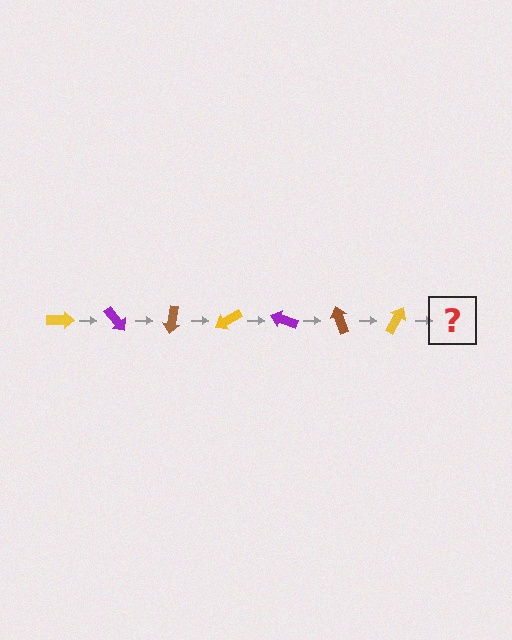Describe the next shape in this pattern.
It should be a purple arrow, rotated 350 degrees from the start.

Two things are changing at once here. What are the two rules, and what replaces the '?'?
The two rules are that it rotates 50 degrees each step and the color cycles through yellow, purple, and brown. The '?' should be a purple arrow, rotated 350 degrees from the start.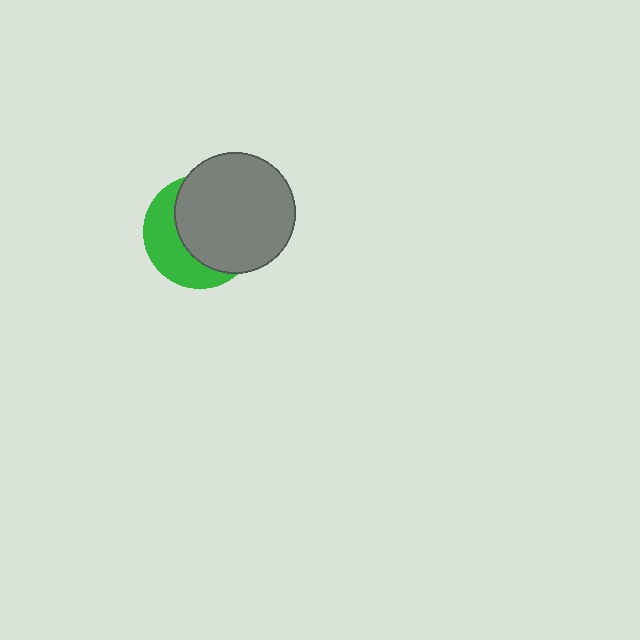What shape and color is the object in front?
The object in front is a gray circle.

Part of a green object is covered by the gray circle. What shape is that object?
It is a circle.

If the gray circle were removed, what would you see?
You would see the complete green circle.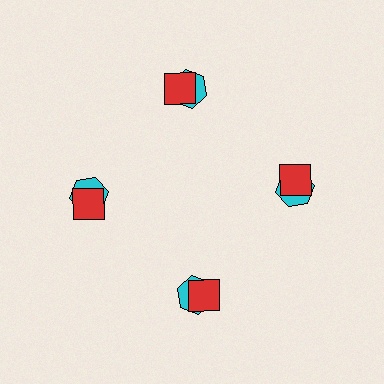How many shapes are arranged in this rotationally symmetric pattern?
There are 8 shapes, arranged in 4 groups of 2.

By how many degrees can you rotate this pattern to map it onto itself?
The pattern maps onto itself every 90 degrees of rotation.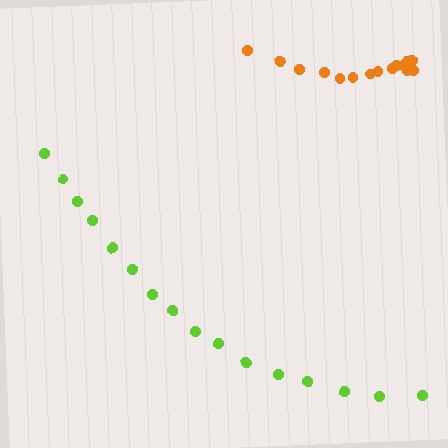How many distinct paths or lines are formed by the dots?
There are 2 distinct paths.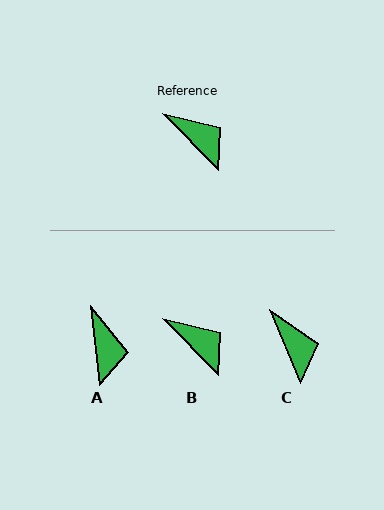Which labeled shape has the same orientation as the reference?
B.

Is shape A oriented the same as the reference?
No, it is off by about 38 degrees.